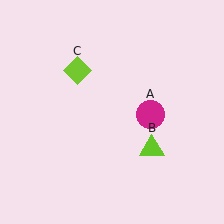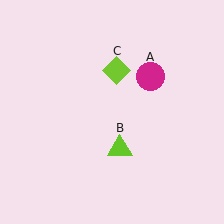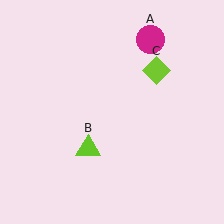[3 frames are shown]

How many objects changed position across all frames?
3 objects changed position: magenta circle (object A), lime triangle (object B), lime diamond (object C).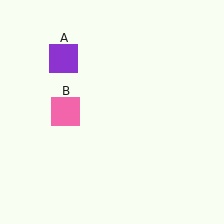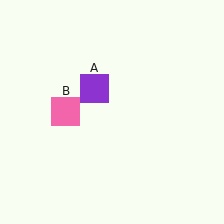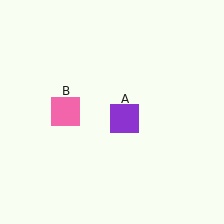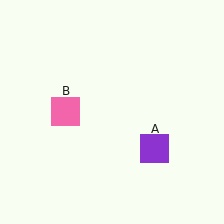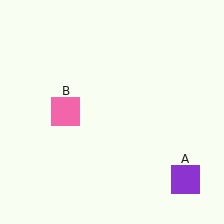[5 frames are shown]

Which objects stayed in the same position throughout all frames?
Pink square (object B) remained stationary.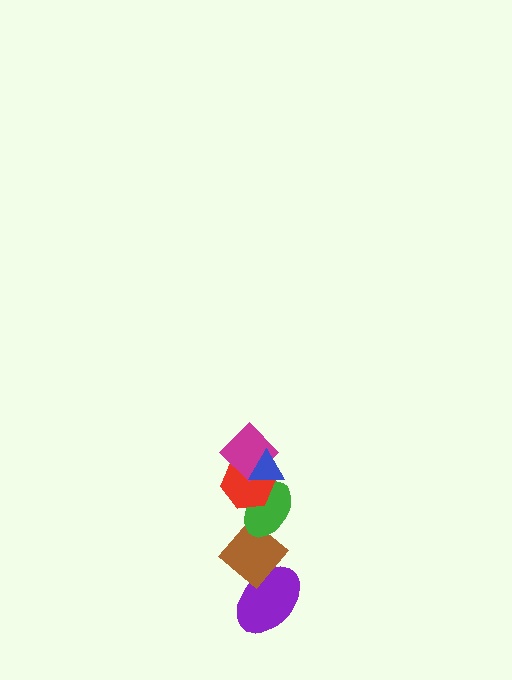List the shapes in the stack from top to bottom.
From top to bottom: the blue triangle, the magenta diamond, the red hexagon, the green ellipse, the brown diamond, the purple ellipse.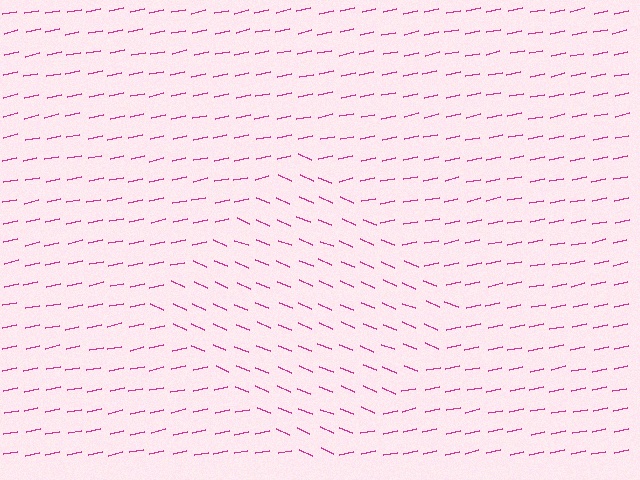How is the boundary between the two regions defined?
The boundary is defined purely by a change in line orientation (approximately 34 degrees difference). All lines are the same color and thickness.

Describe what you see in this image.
The image is filled with small magenta line segments. A diamond region in the image has lines oriented differently from the surrounding lines, creating a visible texture boundary.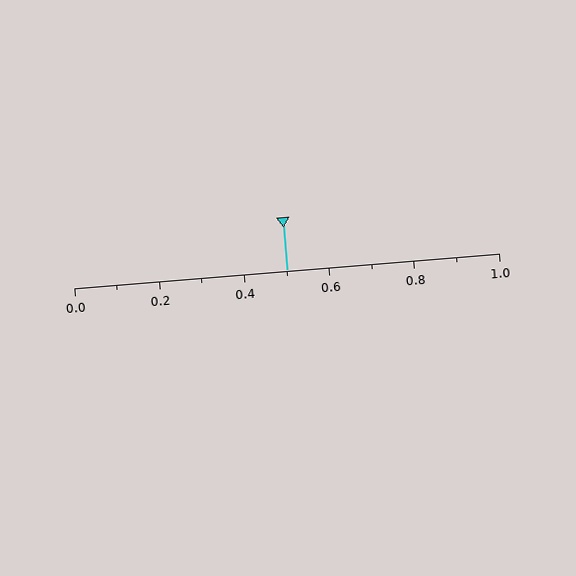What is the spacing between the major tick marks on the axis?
The major ticks are spaced 0.2 apart.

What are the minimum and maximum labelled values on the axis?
The axis runs from 0.0 to 1.0.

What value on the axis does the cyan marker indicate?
The marker indicates approximately 0.5.